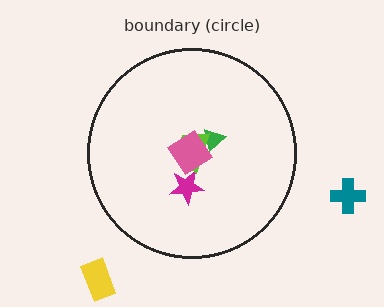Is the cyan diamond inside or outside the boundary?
Inside.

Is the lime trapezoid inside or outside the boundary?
Inside.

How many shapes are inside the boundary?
5 inside, 2 outside.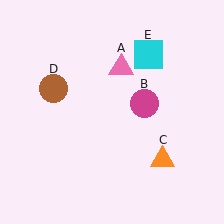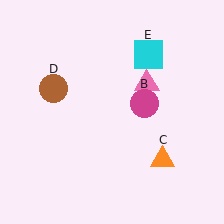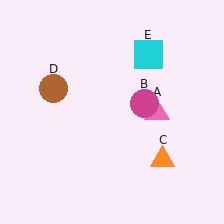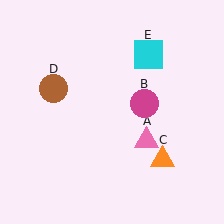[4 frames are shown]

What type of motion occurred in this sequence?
The pink triangle (object A) rotated clockwise around the center of the scene.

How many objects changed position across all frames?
1 object changed position: pink triangle (object A).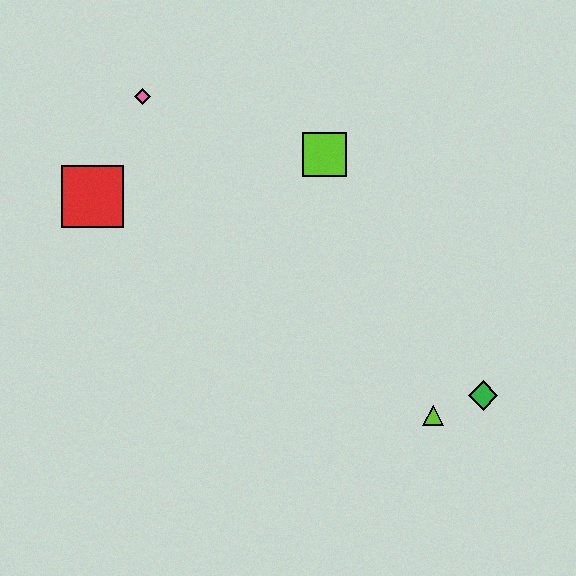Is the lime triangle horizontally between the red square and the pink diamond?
No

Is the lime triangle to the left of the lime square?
No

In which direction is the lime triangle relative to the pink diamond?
The lime triangle is below the pink diamond.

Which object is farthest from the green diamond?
The pink diamond is farthest from the green diamond.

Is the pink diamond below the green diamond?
No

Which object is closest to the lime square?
The pink diamond is closest to the lime square.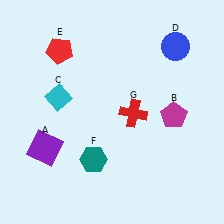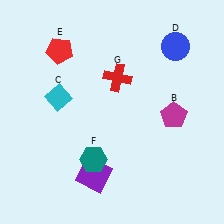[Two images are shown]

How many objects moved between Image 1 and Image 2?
2 objects moved between the two images.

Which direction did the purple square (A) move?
The purple square (A) moved right.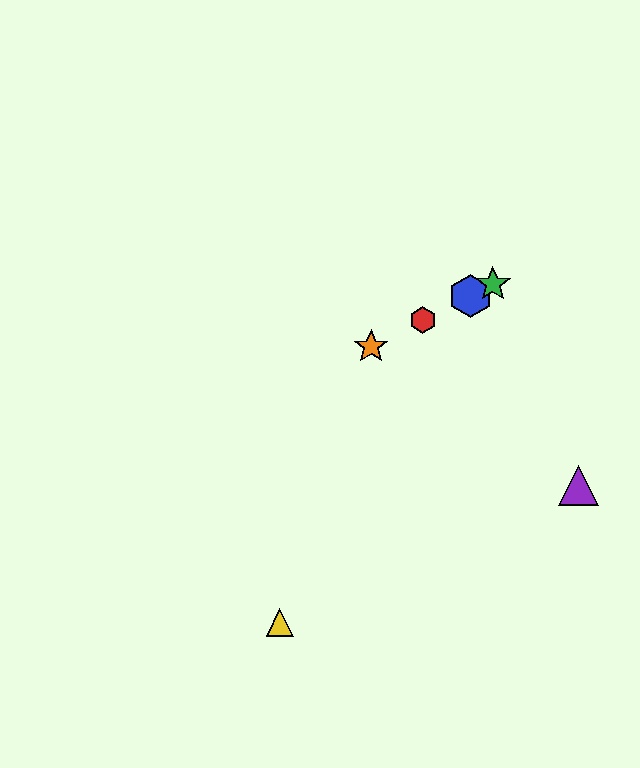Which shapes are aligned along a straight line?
The red hexagon, the blue hexagon, the green star, the orange star are aligned along a straight line.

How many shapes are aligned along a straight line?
4 shapes (the red hexagon, the blue hexagon, the green star, the orange star) are aligned along a straight line.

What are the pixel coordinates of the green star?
The green star is at (493, 284).